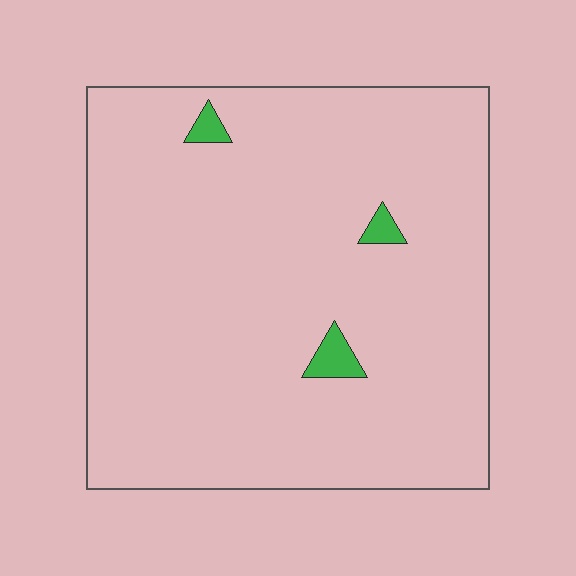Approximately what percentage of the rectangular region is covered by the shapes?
Approximately 5%.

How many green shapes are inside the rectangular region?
3.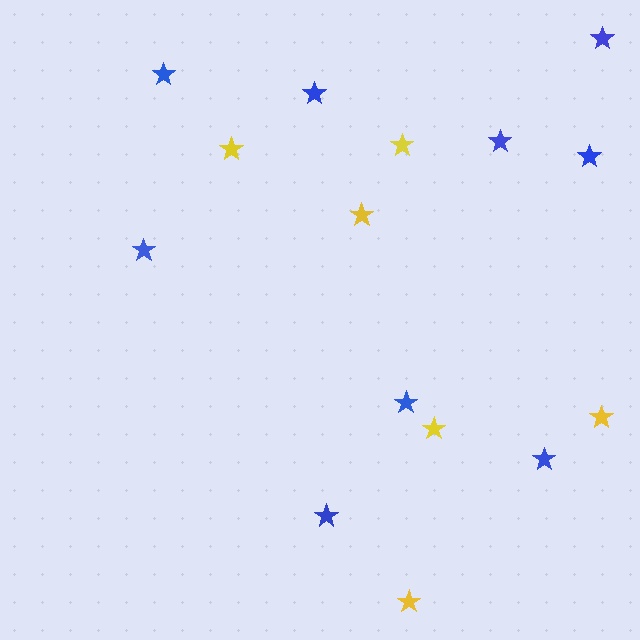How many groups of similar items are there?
There are 2 groups: one group of blue stars (9) and one group of yellow stars (6).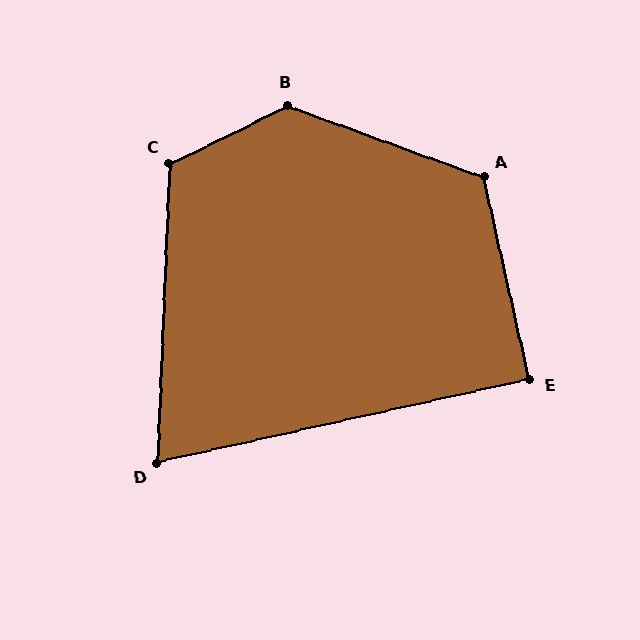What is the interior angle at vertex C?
Approximately 119 degrees (obtuse).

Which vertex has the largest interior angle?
B, at approximately 133 degrees.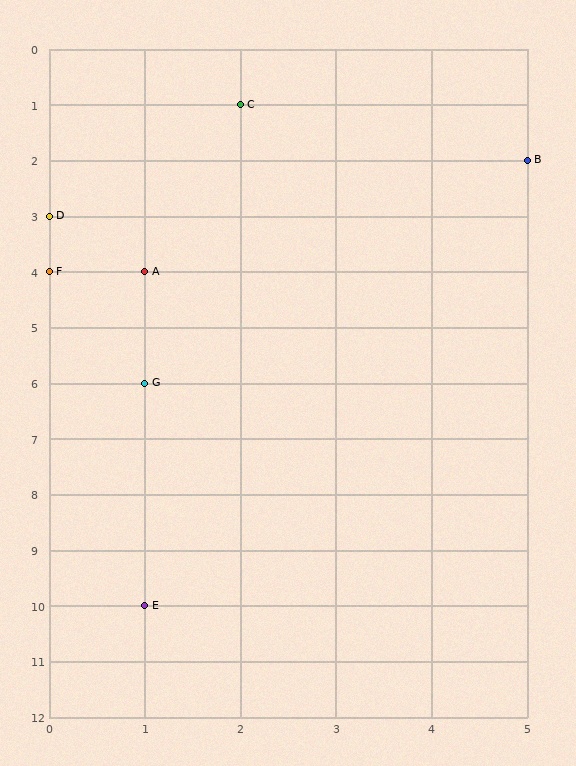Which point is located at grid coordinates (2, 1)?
Point C is at (2, 1).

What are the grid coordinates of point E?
Point E is at grid coordinates (1, 10).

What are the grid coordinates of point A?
Point A is at grid coordinates (1, 4).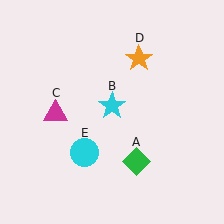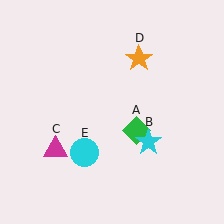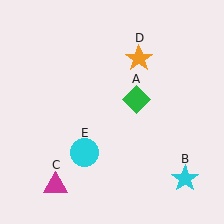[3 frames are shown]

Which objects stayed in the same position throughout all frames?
Orange star (object D) and cyan circle (object E) remained stationary.